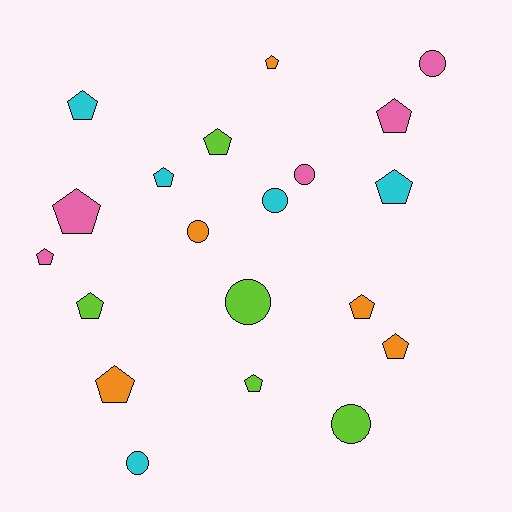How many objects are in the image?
There are 20 objects.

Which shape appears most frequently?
Pentagon, with 13 objects.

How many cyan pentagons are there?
There are 3 cyan pentagons.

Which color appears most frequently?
Orange, with 5 objects.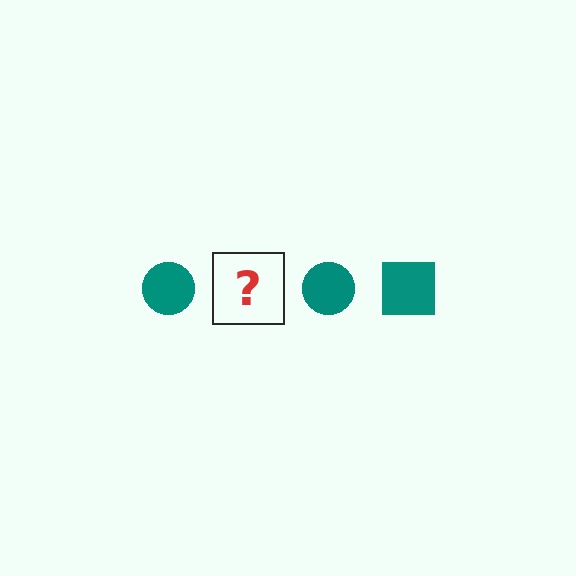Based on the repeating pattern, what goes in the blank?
The blank should be a teal square.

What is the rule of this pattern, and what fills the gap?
The rule is that the pattern cycles through circle, square shapes in teal. The gap should be filled with a teal square.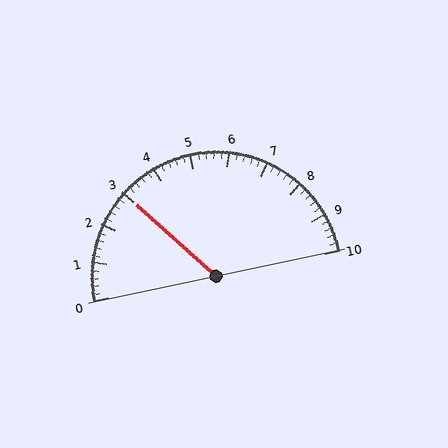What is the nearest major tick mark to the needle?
The nearest major tick mark is 3.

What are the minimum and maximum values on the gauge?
The gauge ranges from 0 to 10.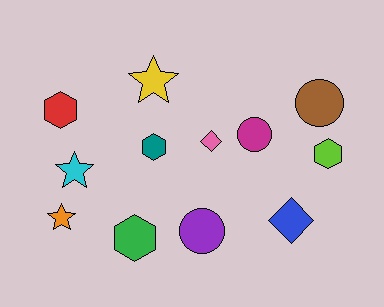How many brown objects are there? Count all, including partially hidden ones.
There is 1 brown object.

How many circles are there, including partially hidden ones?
There are 3 circles.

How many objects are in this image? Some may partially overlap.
There are 12 objects.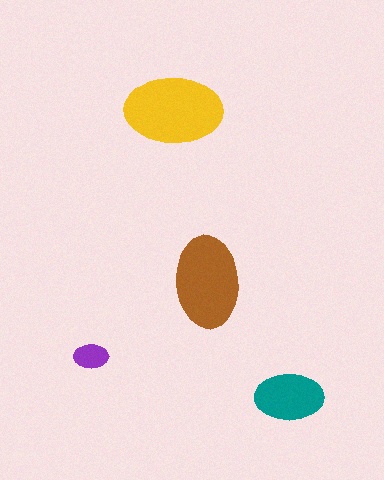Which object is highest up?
The yellow ellipse is topmost.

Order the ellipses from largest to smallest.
the yellow one, the brown one, the teal one, the purple one.